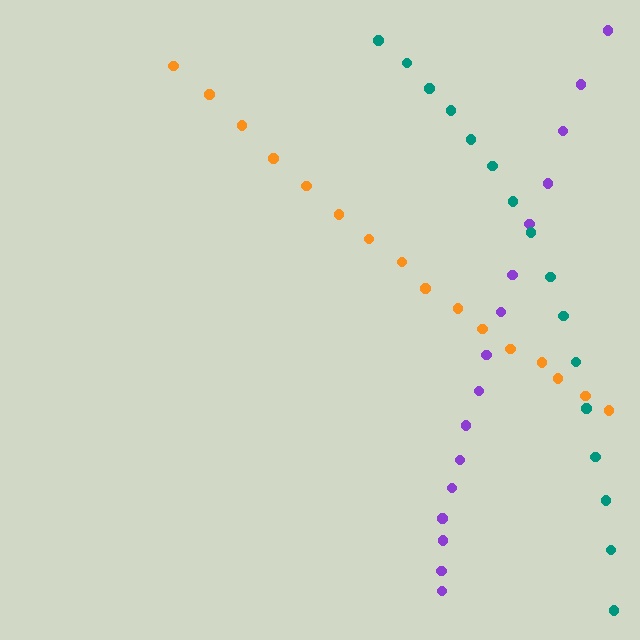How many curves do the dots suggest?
There are 3 distinct paths.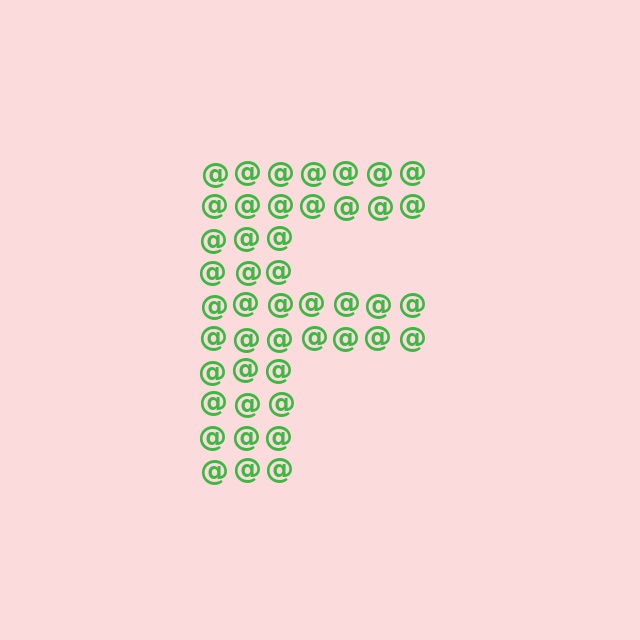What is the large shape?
The large shape is the letter F.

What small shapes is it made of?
It is made of small at signs.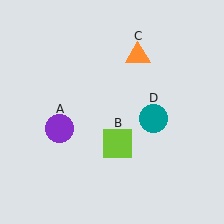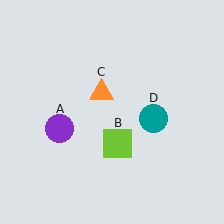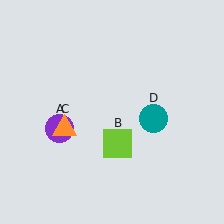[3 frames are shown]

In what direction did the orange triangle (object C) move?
The orange triangle (object C) moved down and to the left.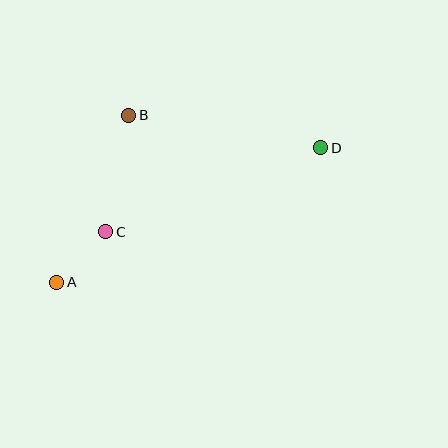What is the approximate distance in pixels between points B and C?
The distance between B and C is approximately 119 pixels.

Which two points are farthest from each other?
Points A and D are farthest from each other.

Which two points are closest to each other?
Points A and C are closest to each other.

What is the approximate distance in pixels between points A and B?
The distance between A and B is approximately 182 pixels.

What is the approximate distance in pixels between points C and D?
The distance between C and D is approximately 231 pixels.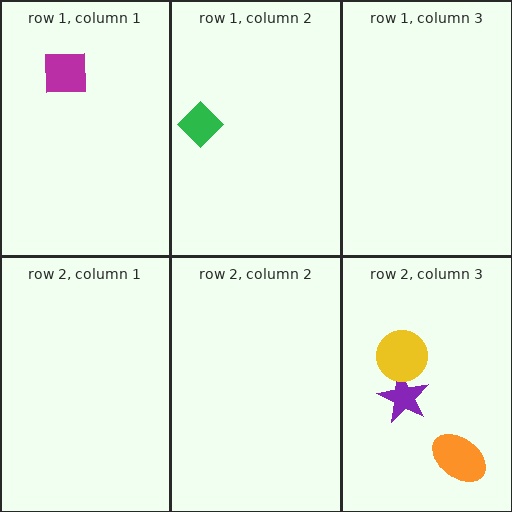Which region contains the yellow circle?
The row 2, column 3 region.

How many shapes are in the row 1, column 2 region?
1.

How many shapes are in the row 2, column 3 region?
3.